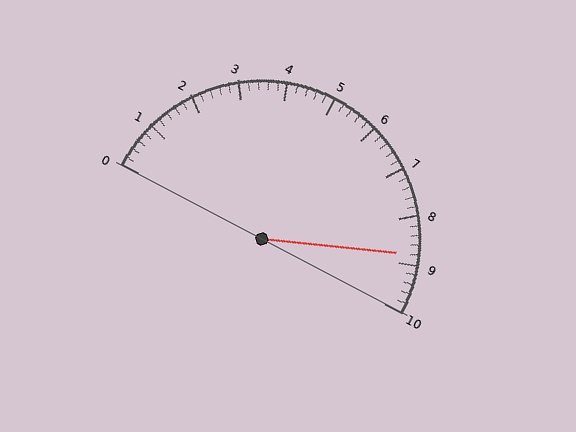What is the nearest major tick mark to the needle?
The nearest major tick mark is 9.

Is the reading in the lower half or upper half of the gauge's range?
The reading is in the upper half of the range (0 to 10).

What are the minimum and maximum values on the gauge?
The gauge ranges from 0 to 10.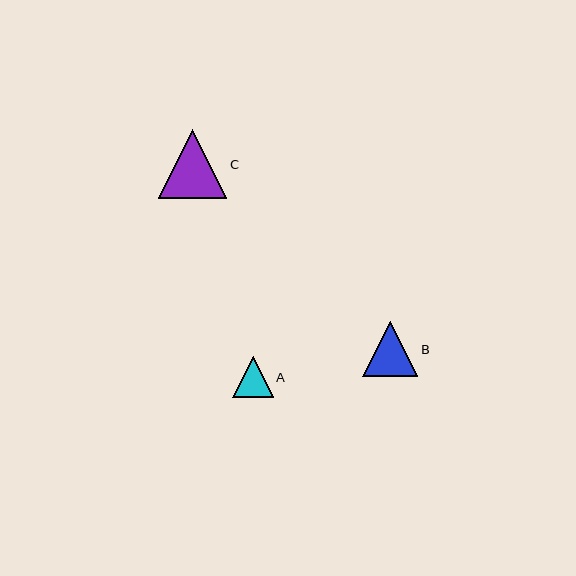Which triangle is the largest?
Triangle C is the largest with a size of approximately 69 pixels.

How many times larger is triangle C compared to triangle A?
Triangle C is approximately 1.7 times the size of triangle A.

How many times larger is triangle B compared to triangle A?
Triangle B is approximately 1.4 times the size of triangle A.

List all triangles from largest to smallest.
From largest to smallest: C, B, A.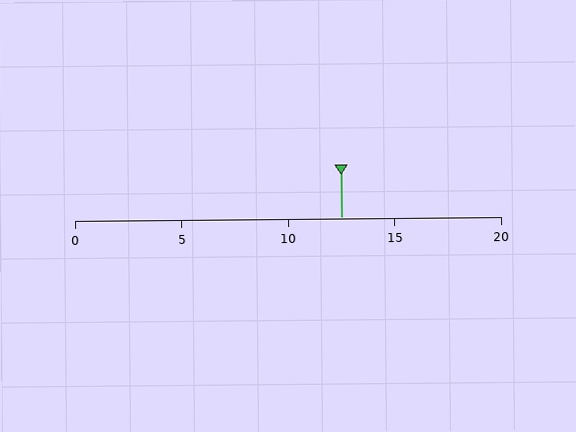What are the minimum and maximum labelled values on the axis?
The axis runs from 0 to 20.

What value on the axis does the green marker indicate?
The marker indicates approximately 12.5.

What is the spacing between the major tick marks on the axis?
The major ticks are spaced 5 apart.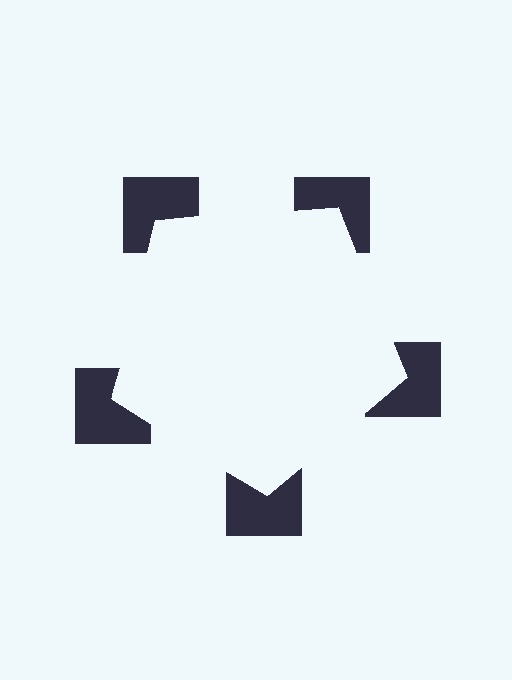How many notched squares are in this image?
There are 5 — one at each vertex of the illusory pentagon.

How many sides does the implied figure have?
5 sides.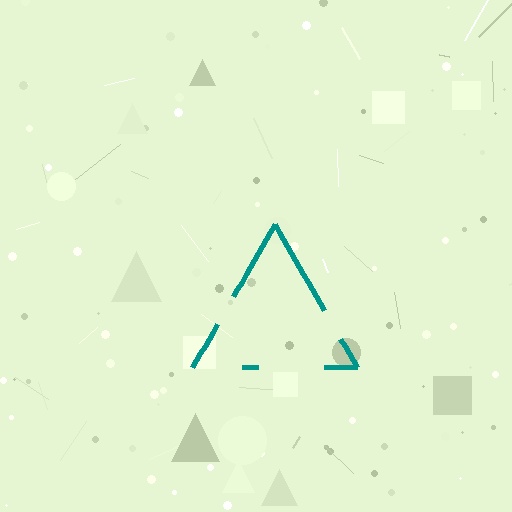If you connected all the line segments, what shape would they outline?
They would outline a triangle.